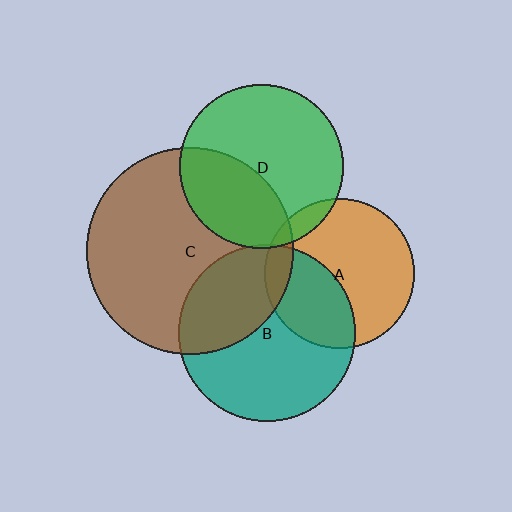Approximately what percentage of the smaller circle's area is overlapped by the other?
Approximately 35%.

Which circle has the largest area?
Circle C (brown).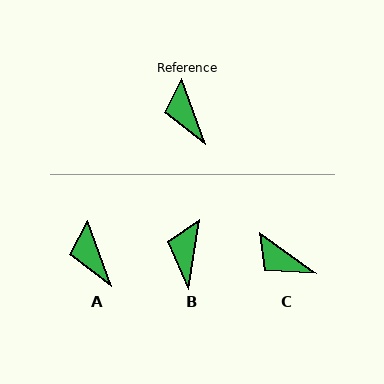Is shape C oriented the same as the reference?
No, it is off by about 34 degrees.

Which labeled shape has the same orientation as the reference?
A.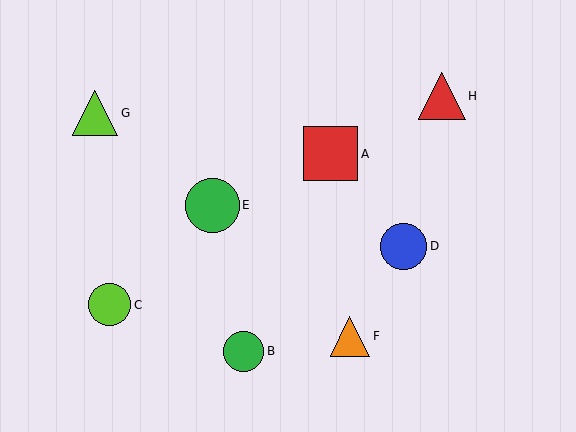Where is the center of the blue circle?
The center of the blue circle is at (404, 246).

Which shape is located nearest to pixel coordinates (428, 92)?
The red triangle (labeled H) at (442, 96) is nearest to that location.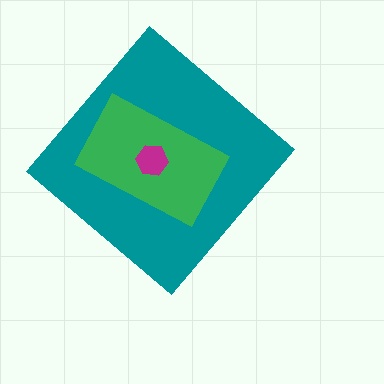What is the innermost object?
The magenta hexagon.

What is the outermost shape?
The teal diamond.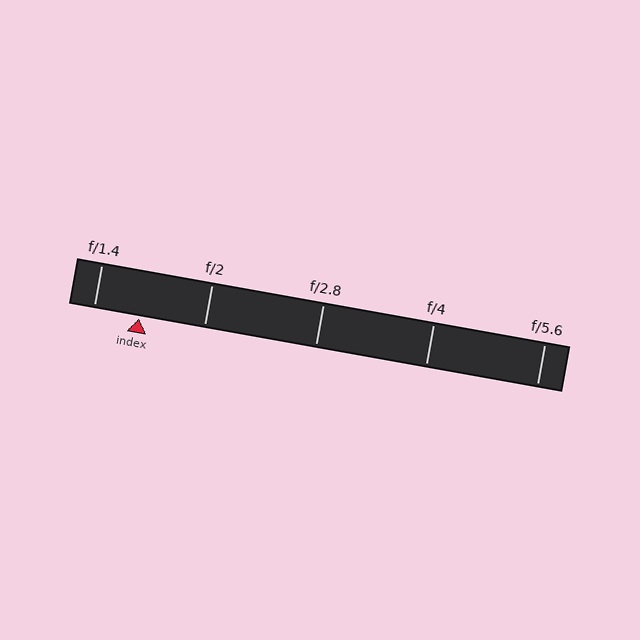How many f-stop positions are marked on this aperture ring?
There are 5 f-stop positions marked.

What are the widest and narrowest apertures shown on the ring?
The widest aperture shown is f/1.4 and the narrowest is f/5.6.